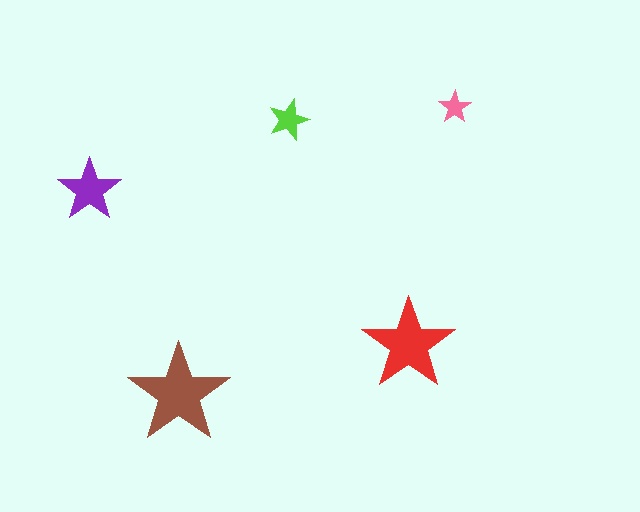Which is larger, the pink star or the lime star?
The lime one.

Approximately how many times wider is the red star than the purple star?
About 1.5 times wider.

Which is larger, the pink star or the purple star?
The purple one.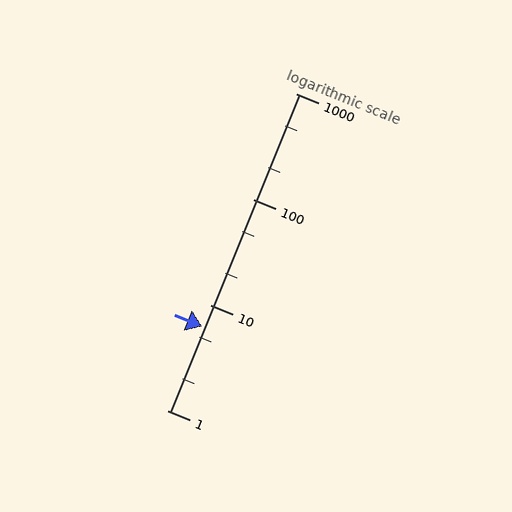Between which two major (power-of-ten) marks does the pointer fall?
The pointer is between 1 and 10.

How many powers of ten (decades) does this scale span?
The scale spans 3 decades, from 1 to 1000.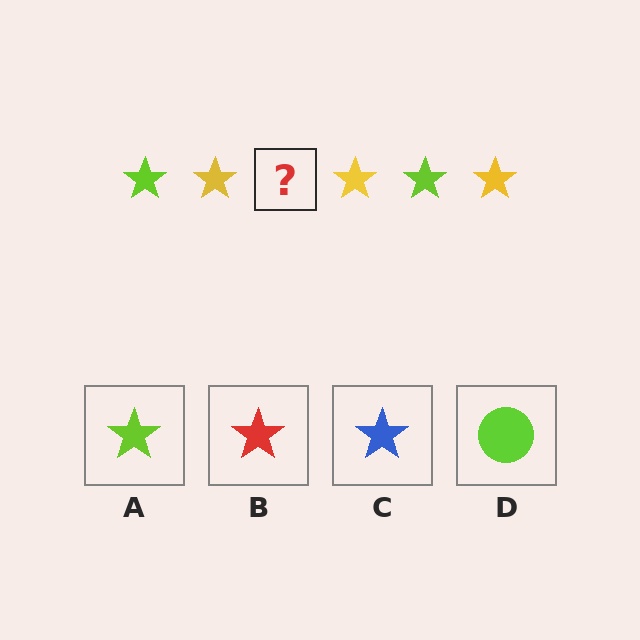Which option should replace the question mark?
Option A.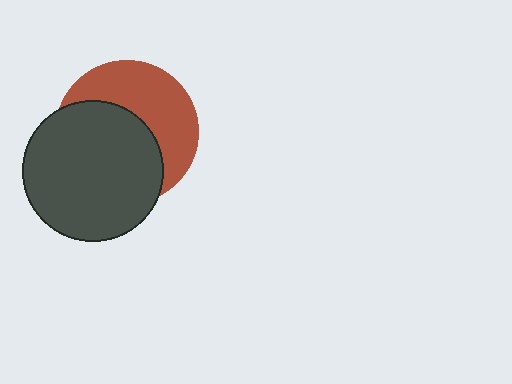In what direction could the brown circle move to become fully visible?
The brown circle could move toward the upper-right. That would shift it out from behind the dark gray circle entirely.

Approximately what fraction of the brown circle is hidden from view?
Roughly 54% of the brown circle is hidden behind the dark gray circle.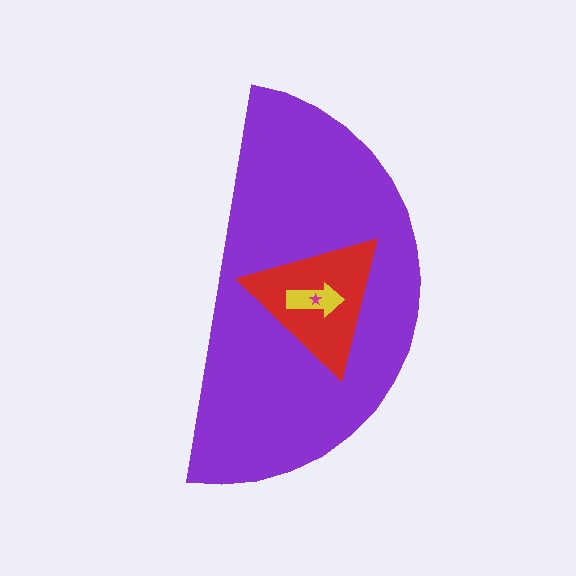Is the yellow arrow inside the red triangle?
Yes.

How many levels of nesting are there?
4.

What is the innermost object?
The magenta star.